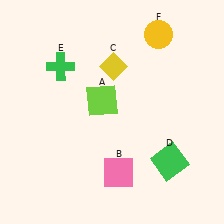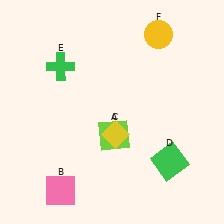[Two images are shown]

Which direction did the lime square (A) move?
The lime square (A) moved down.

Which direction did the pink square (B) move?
The pink square (B) moved left.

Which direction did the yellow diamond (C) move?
The yellow diamond (C) moved down.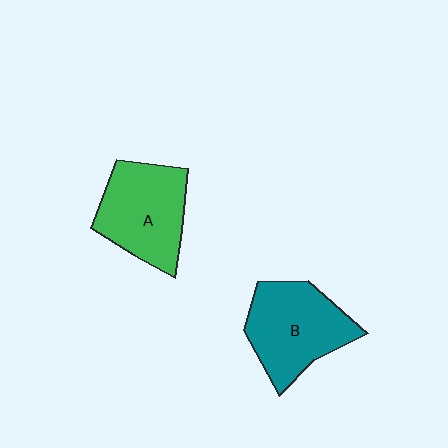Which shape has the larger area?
Shape B (teal).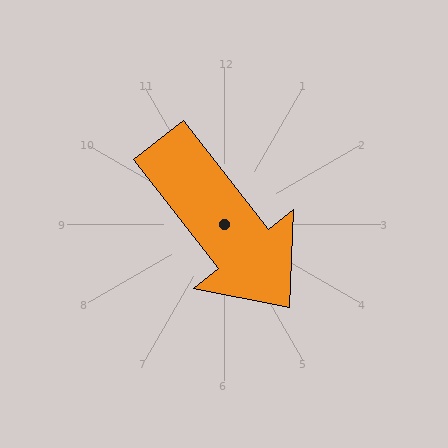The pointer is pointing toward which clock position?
Roughly 5 o'clock.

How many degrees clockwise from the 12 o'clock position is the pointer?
Approximately 142 degrees.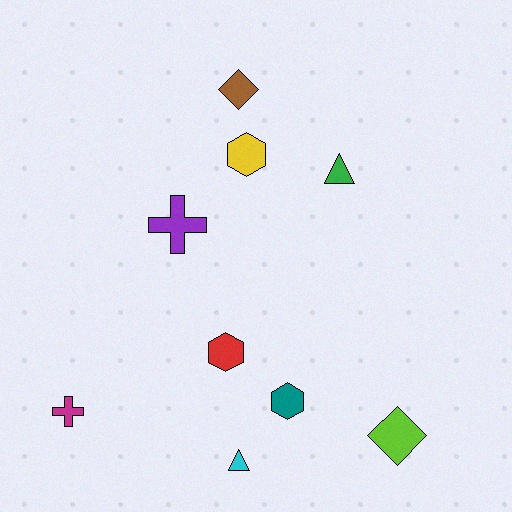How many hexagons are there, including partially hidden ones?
There are 3 hexagons.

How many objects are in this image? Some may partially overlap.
There are 9 objects.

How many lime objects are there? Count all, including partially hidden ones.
There is 1 lime object.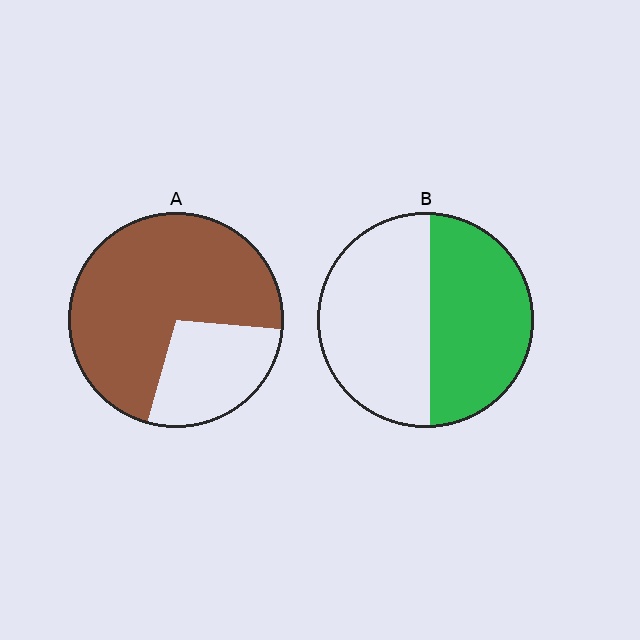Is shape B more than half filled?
Roughly half.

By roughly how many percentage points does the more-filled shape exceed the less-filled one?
By roughly 25 percentage points (A over B).